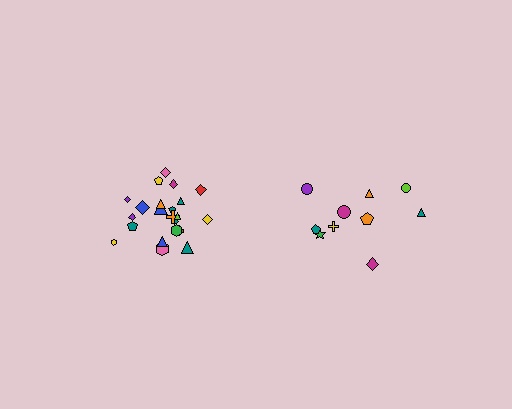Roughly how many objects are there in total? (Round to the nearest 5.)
Roughly 30 objects in total.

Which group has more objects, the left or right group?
The left group.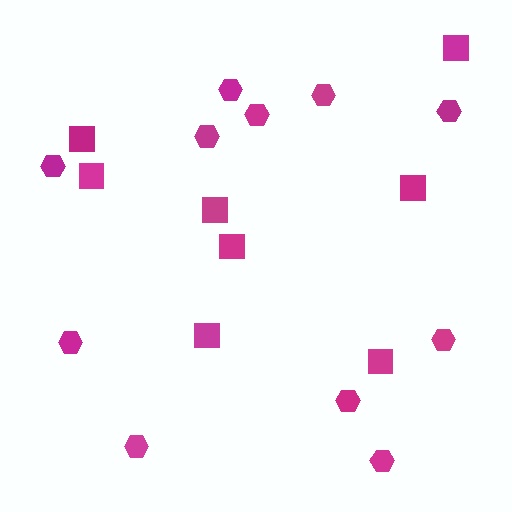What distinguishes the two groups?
There are 2 groups: one group of squares (8) and one group of hexagons (11).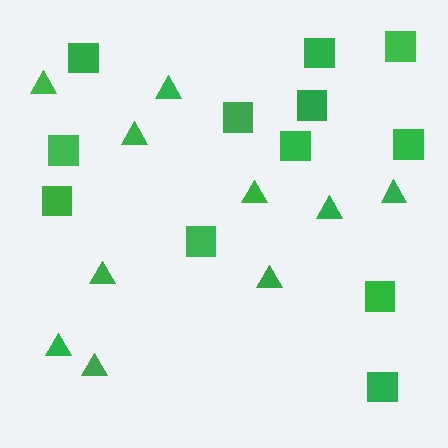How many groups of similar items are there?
There are 2 groups: one group of triangles (10) and one group of squares (12).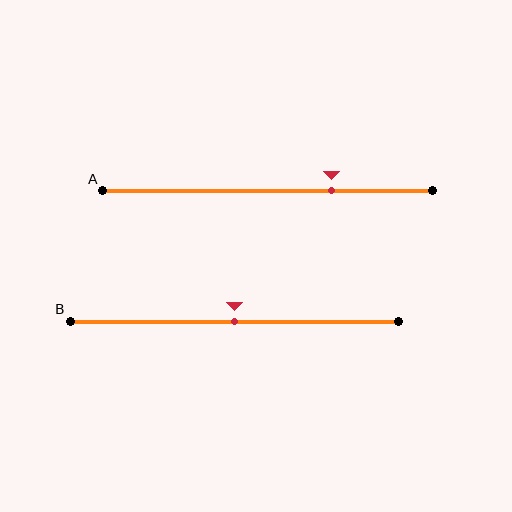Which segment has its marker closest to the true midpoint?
Segment B has its marker closest to the true midpoint.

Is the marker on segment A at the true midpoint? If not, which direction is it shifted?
No, the marker on segment A is shifted to the right by about 19% of the segment length.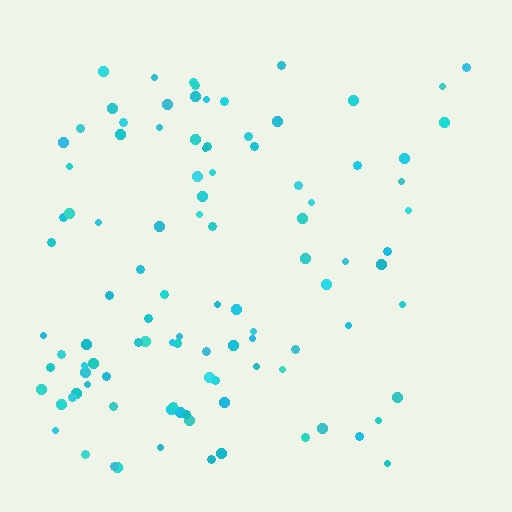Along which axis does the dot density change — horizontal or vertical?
Horizontal.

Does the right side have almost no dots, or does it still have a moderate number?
Still a moderate number, just noticeably fewer than the left.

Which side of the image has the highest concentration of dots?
The left.